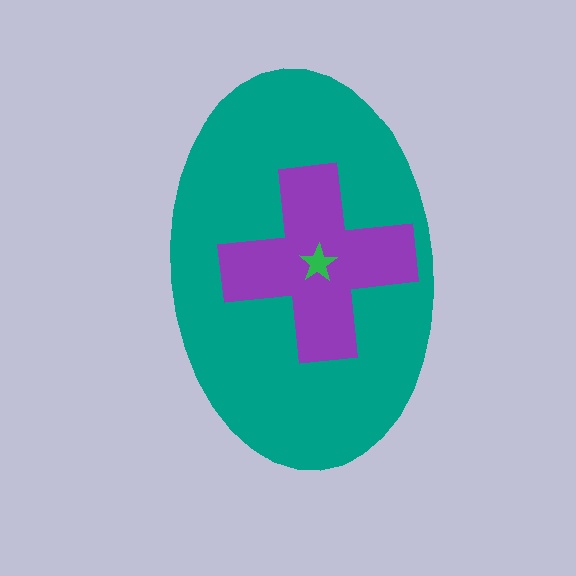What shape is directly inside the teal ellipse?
The purple cross.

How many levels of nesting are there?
3.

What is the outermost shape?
The teal ellipse.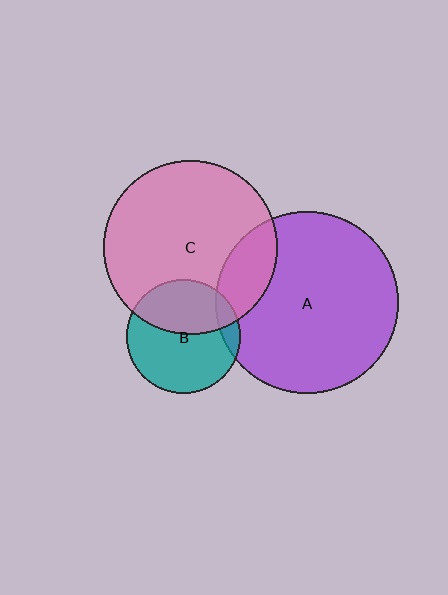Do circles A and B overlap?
Yes.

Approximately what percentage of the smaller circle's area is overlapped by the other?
Approximately 10%.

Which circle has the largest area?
Circle A (purple).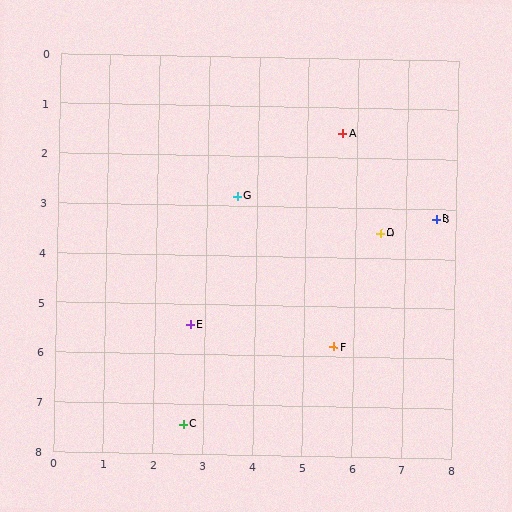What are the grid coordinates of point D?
Point D is at approximately (6.5, 3.5).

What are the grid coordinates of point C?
Point C is at approximately (2.6, 7.4).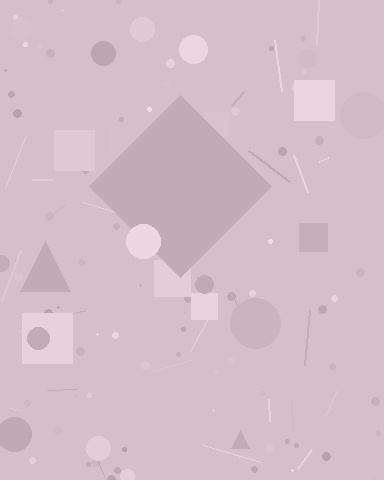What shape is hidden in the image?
A diamond is hidden in the image.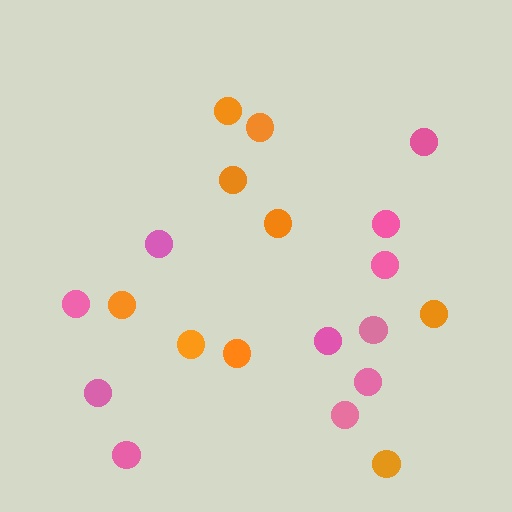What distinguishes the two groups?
There are 2 groups: one group of pink circles (11) and one group of orange circles (9).